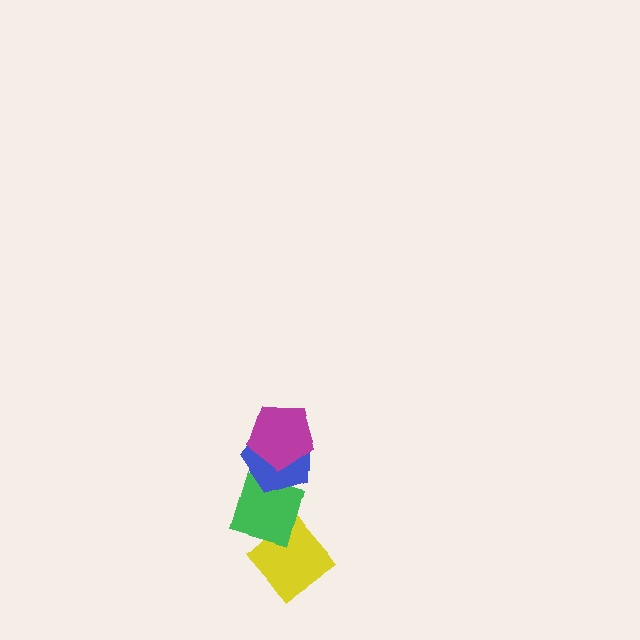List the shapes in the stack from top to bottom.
From top to bottom: the magenta pentagon, the blue pentagon, the green diamond, the yellow diamond.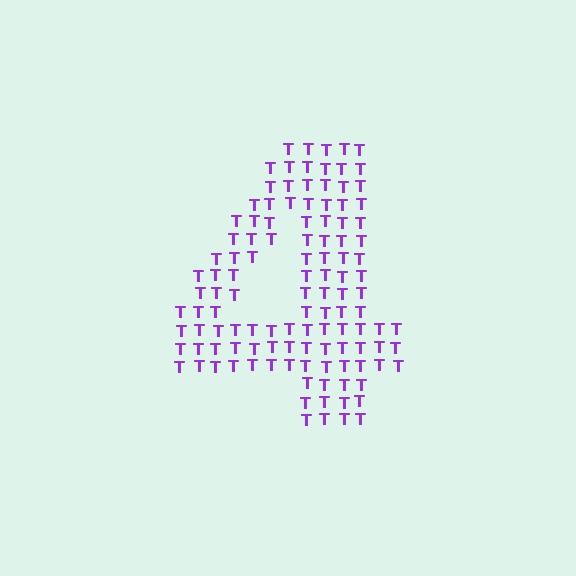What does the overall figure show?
The overall figure shows the digit 4.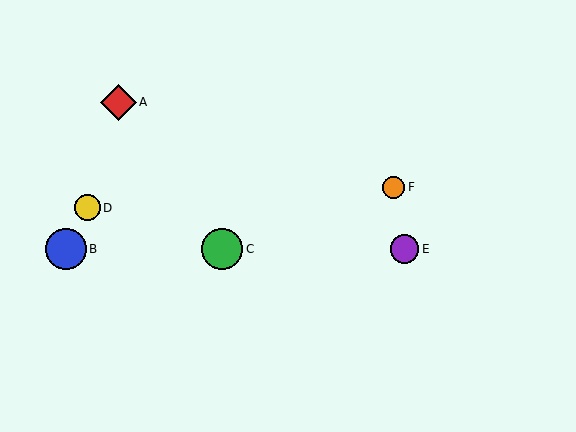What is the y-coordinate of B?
Object B is at y≈249.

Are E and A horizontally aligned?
No, E is at y≈249 and A is at y≈102.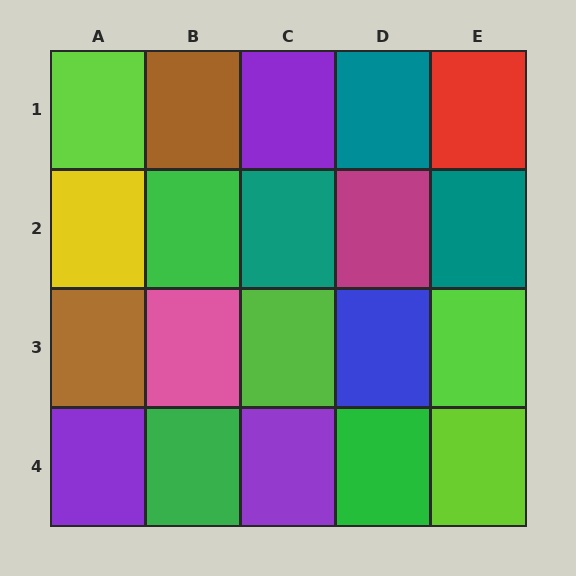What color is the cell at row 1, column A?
Lime.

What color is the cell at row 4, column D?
Green.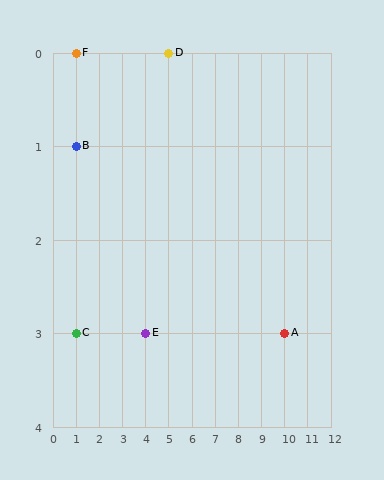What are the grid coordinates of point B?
Point B is at grid coordinates (1, 1).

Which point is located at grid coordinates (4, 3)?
Point E is at (4, 3).